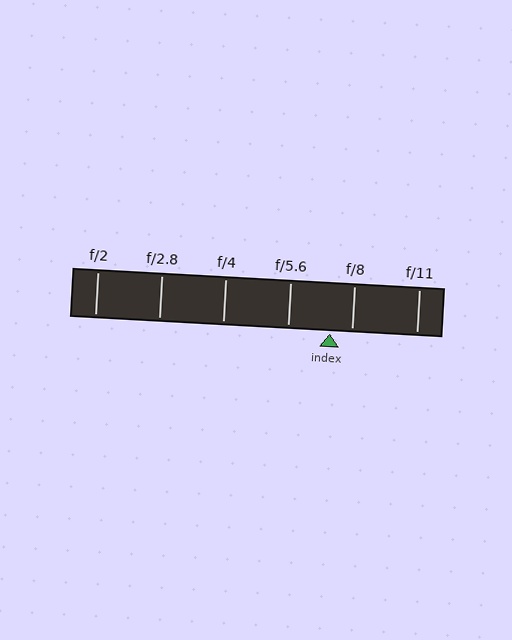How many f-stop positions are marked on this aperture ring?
There are 6 f-stop positions marked.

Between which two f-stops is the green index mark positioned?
The index mark is between f/5.6 and f/8.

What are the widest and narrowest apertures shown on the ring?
The widest aperture shown is f/2 and the narrowest is f/11.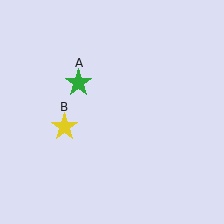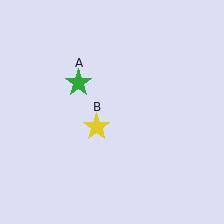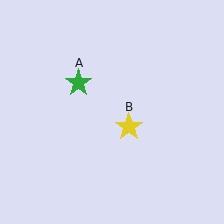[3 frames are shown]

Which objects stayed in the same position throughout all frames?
Green star (object A) remained stationary.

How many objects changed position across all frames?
1 object changed position: yellow star (object B).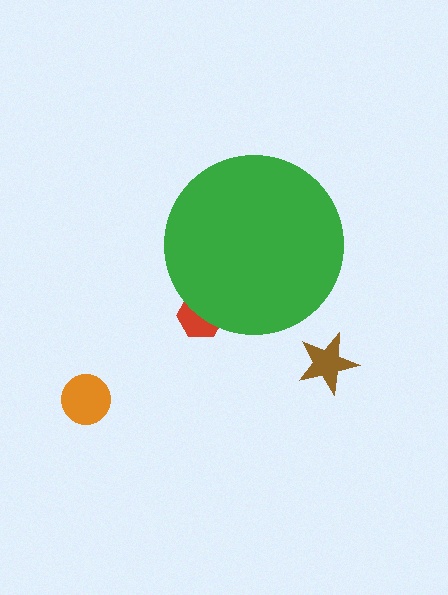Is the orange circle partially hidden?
No, the orange circle is fully visible.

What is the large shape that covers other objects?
A green circle.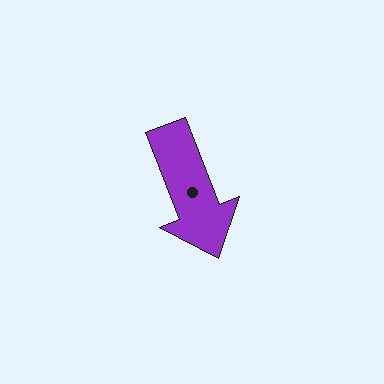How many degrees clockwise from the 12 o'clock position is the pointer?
Approximately 159 degrees.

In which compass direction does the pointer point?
South.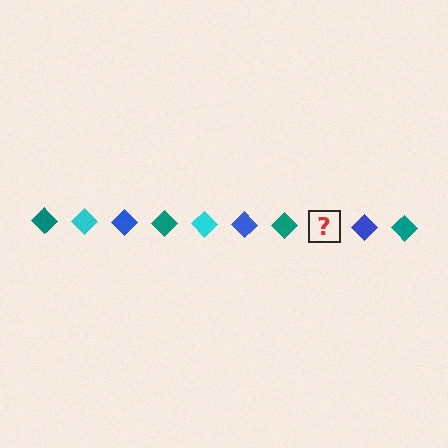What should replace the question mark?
The question mark should be replaced with a cyan diamond.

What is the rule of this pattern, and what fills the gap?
The rule is that the pattern cycles through teal, cyan, blue diamonds. The gap should be filled with a cyan diamond.